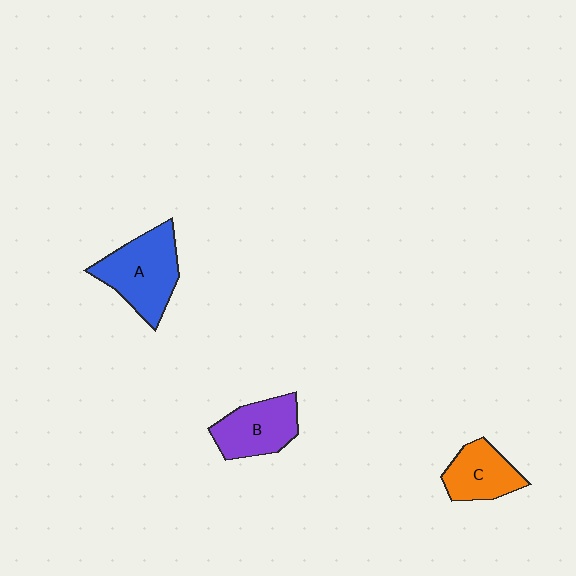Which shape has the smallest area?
Shape C (orange).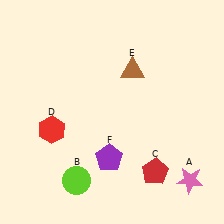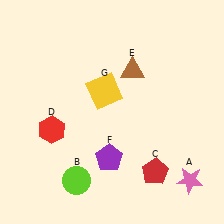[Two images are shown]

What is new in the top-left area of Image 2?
A yellow square (G) was added in the top-left area of Image 2.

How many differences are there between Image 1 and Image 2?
There is 1 difference between the two images.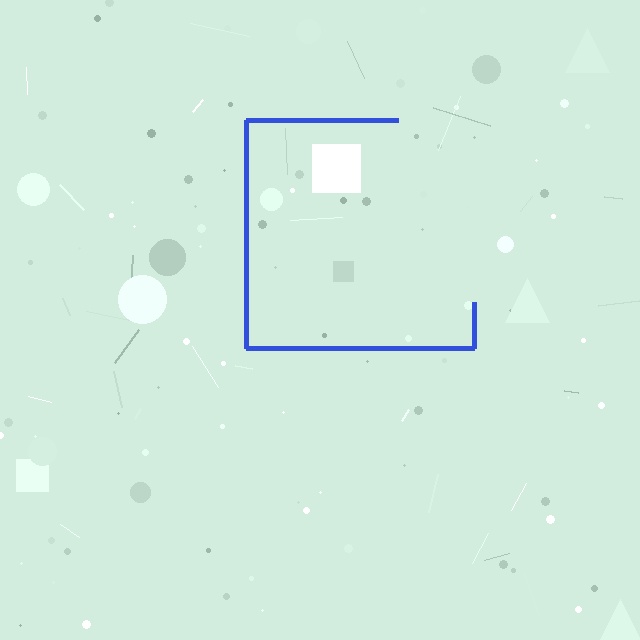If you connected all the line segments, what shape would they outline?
They would outline a square.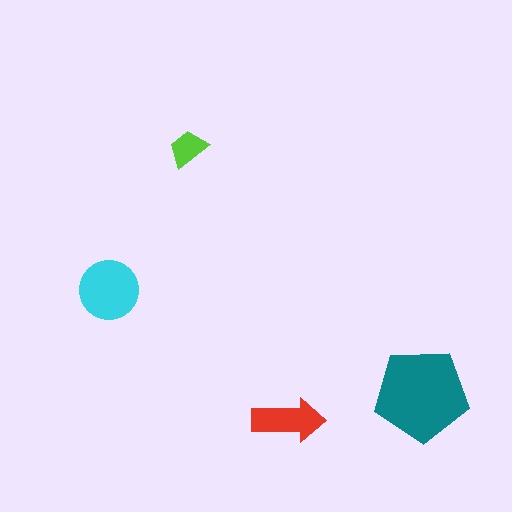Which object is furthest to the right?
The teal pentagon is rightmost.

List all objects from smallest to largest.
The lime trapezoid, the red arrow, the cyan circle, the teal pentagon.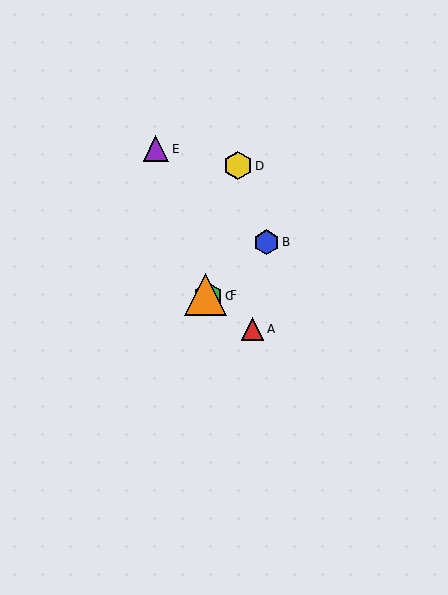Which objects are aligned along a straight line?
Objects A, C, F are aligned along a straight line.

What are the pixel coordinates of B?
Object B is at (266, 242).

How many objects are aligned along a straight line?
3 objects (A, C, F) are aligned along a straight line.